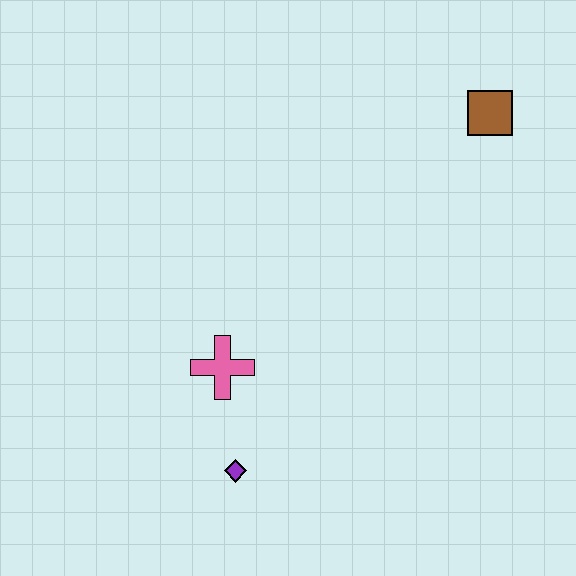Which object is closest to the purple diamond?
The pink cross is closest to the purple diamond.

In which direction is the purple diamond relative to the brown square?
The purple diamond is below the brown square.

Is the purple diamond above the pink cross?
No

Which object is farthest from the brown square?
The purple diamond is farthest from the brown square.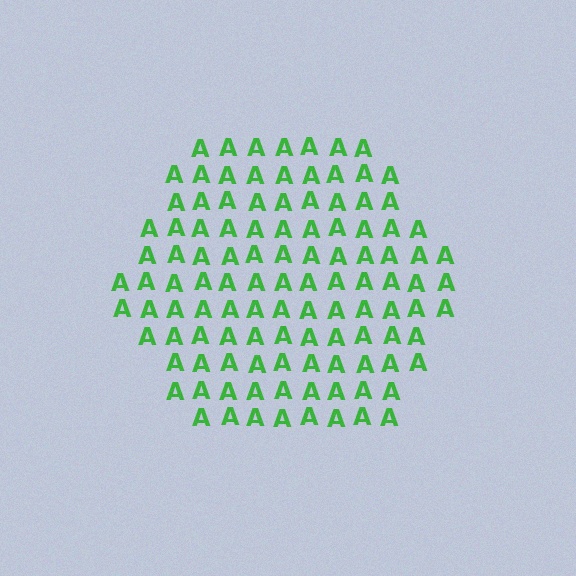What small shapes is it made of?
It is made of small letter A's.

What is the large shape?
The large shape is a hexagon.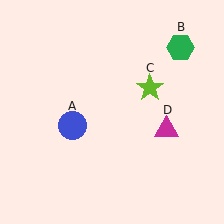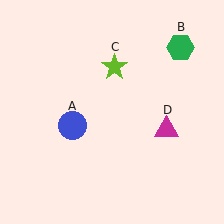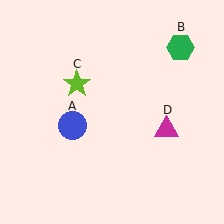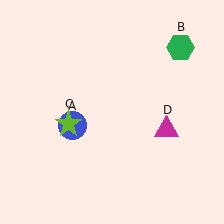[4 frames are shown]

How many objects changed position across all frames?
1 object changed position: lime star (object C).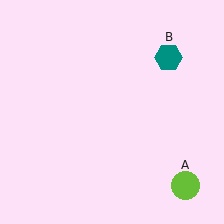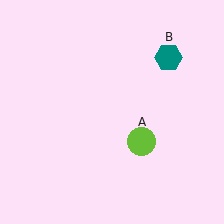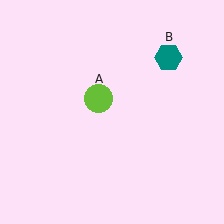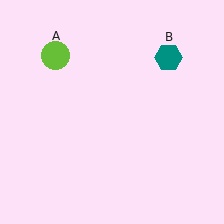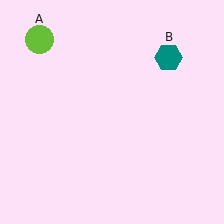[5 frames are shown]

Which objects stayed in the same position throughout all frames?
Teal hexagon (object B) remained stationary.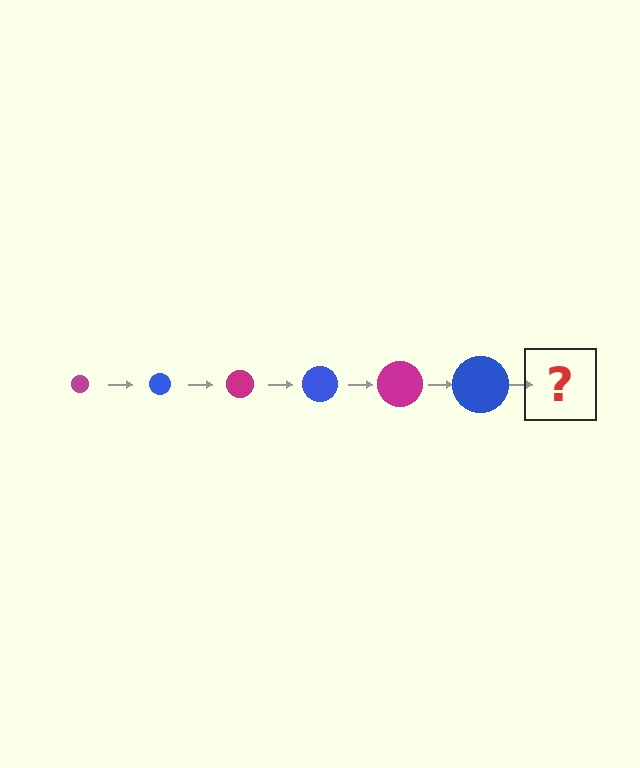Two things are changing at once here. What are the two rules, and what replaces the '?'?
The two rules are that the circle grows larger each step and the color cycles through magenta and blue. The '?' should be a magenta circle, larger than the previous one.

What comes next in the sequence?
The next element should be a magenta circle, larger than the previous one.